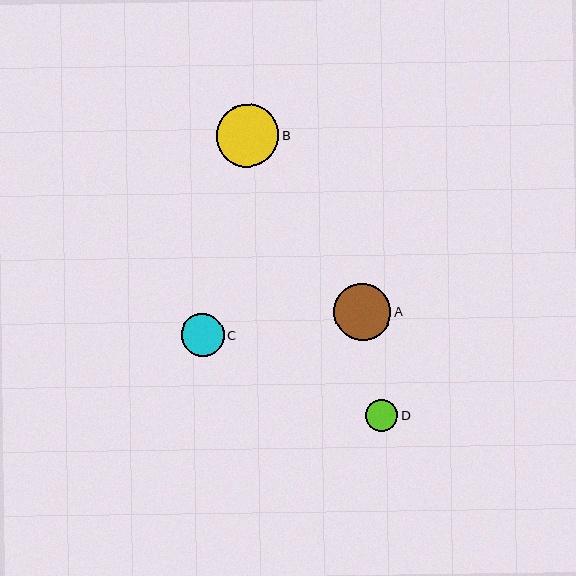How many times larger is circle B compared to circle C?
Circle B is approximately 1.5 times the size of circle C.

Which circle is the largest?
Circle B is the largest with a size of approximately 63 pixels.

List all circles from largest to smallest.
From largest to smallest: B, A, C, D.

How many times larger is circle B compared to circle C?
Circle B is approximately 1.5 times the size of circle C.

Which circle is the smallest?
Circle D is the smallest with a size of approximately 32 pixels.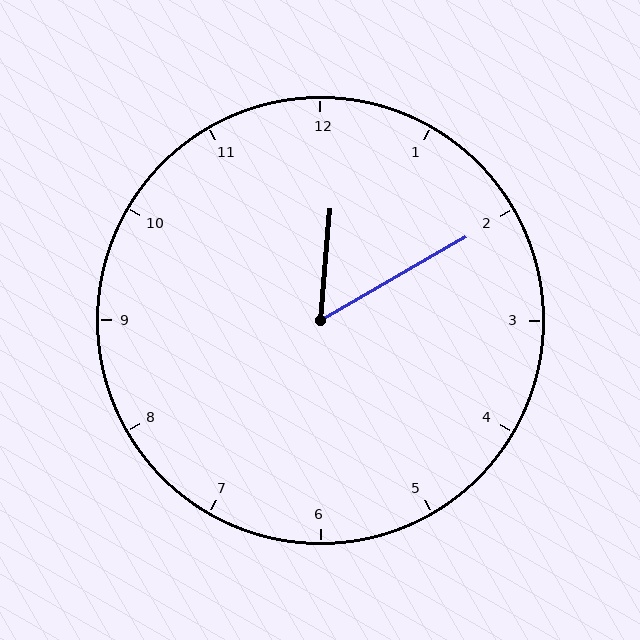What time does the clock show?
12:10.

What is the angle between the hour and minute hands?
Approximately 55 degrees.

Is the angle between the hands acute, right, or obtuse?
It is acute.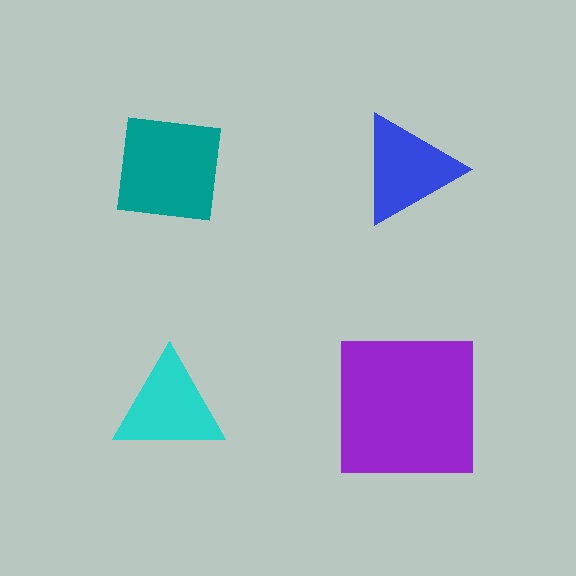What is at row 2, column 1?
A cyan triangle.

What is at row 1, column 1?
A teal square.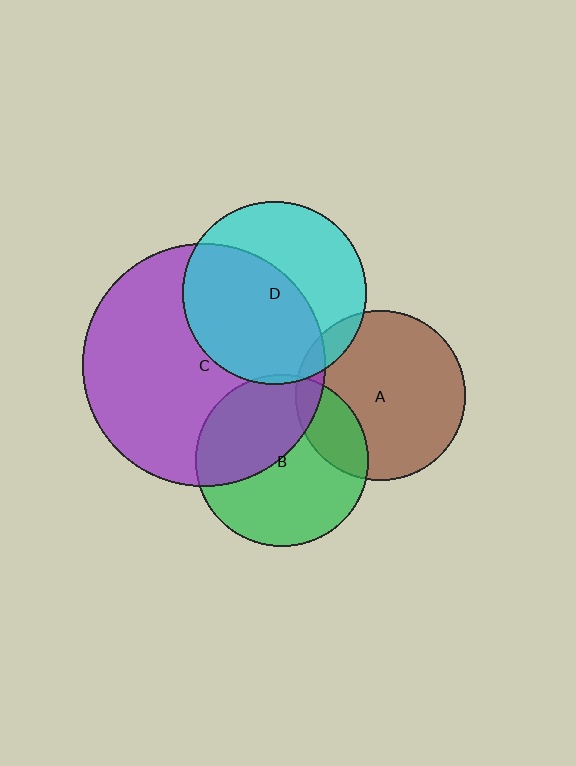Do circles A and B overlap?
Yes.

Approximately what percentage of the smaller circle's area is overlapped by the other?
Approximately 20%.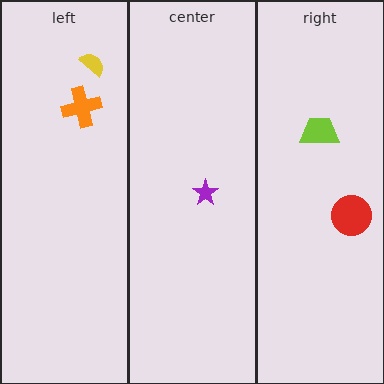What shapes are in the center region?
The purple star.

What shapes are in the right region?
The lime trapezoid, the red circle.